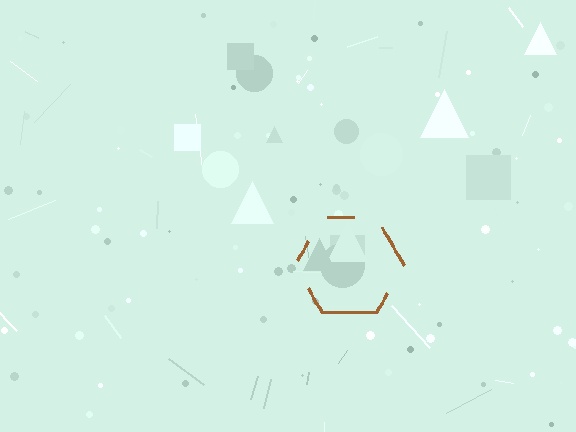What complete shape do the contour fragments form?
The contour fragments form a hexagon.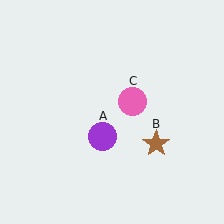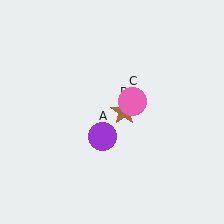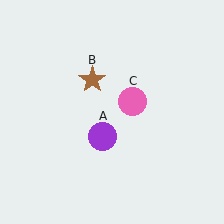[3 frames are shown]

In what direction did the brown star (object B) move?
The brown star (object B) moved up and to the left.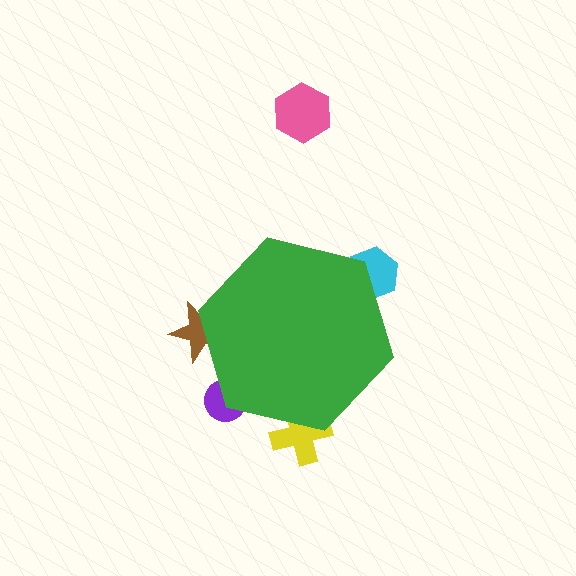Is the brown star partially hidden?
Yes, the brown star is partially hidden behind the green hexagon.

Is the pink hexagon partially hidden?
No, the pink hexagon is fully visible.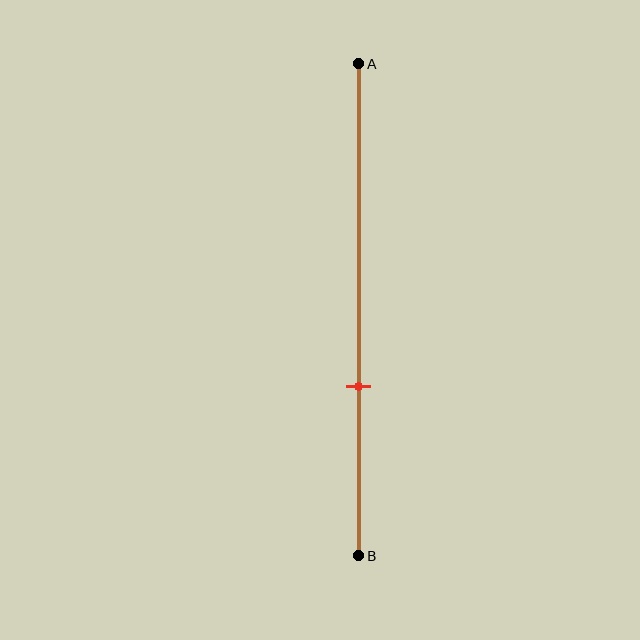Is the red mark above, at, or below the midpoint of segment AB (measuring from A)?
The red mark is below the midpoint of segment AB.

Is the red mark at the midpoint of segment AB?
No, the mark is at about 65% from A, not at the 50% midpoint.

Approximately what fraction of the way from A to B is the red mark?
The red mark is approximately 65% of the way from A to B.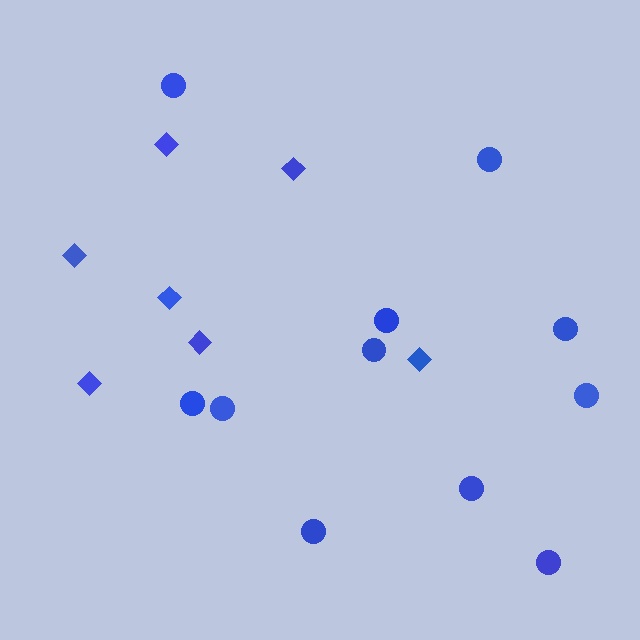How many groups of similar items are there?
There are 2 groups: one group of circles (11) and one group of diamonds (7).